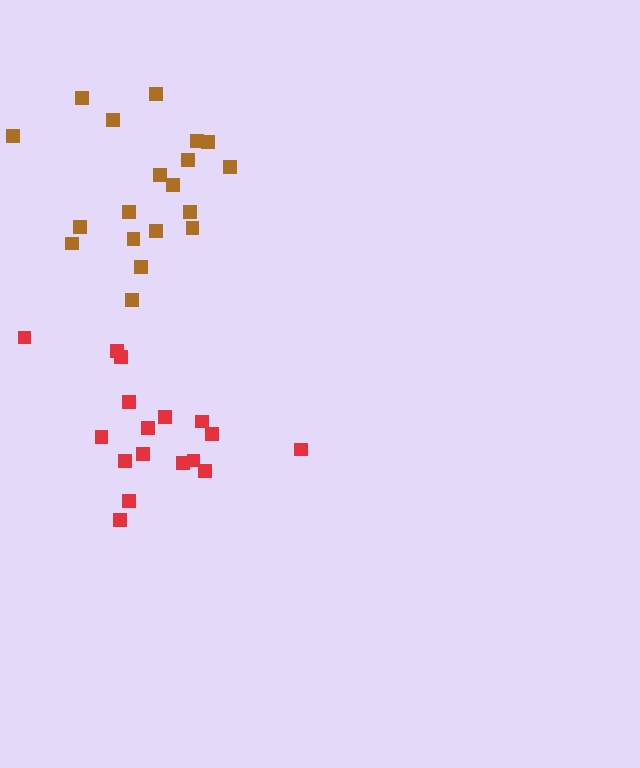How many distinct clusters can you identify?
There are 2 distinct clusters.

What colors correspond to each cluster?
The clusters are colored: red, brown.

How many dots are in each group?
Group 1: 17 dots, Group 2: 19 dots (36 total).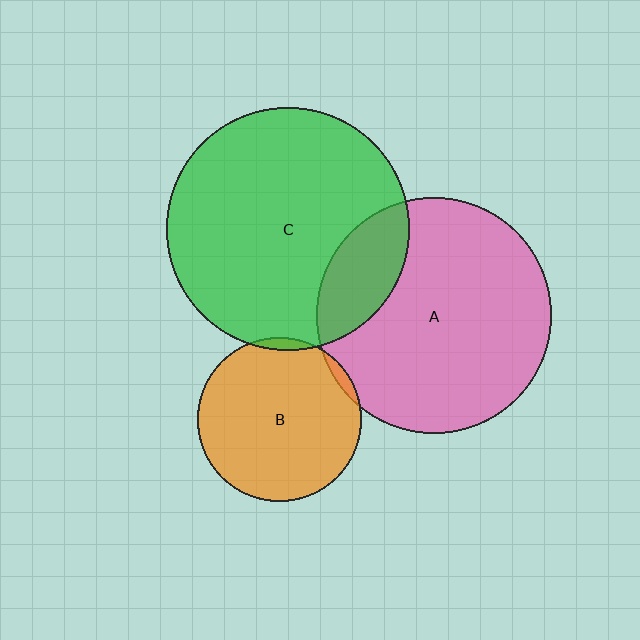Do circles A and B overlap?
Yes.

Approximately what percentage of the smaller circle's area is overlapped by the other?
Approximately 5%.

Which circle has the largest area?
Circle C (green).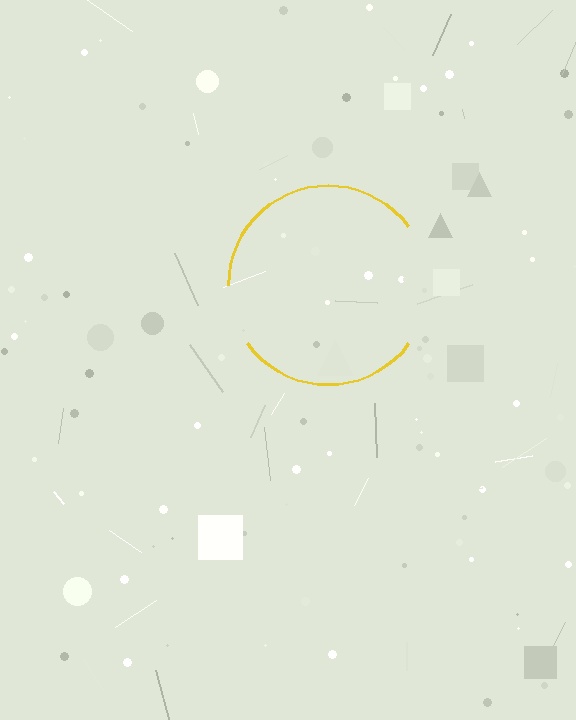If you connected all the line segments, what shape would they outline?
They would outline a circle.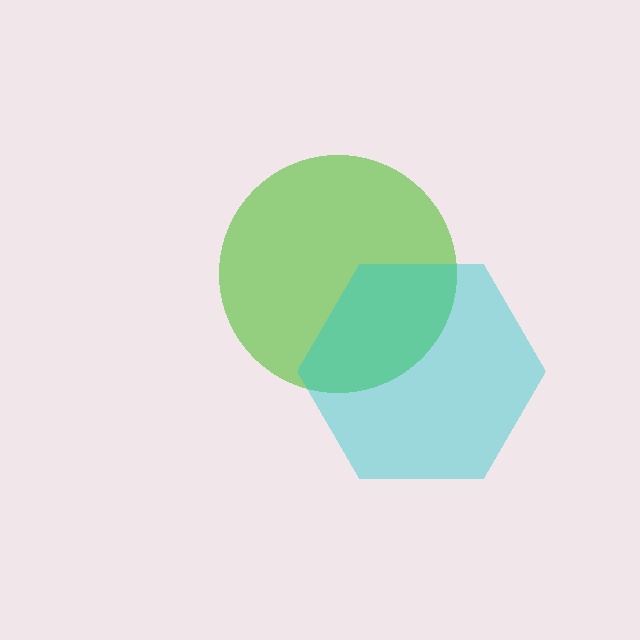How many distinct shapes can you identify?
There are 2 distinct shapes: a lime circle, a cyan hexagon.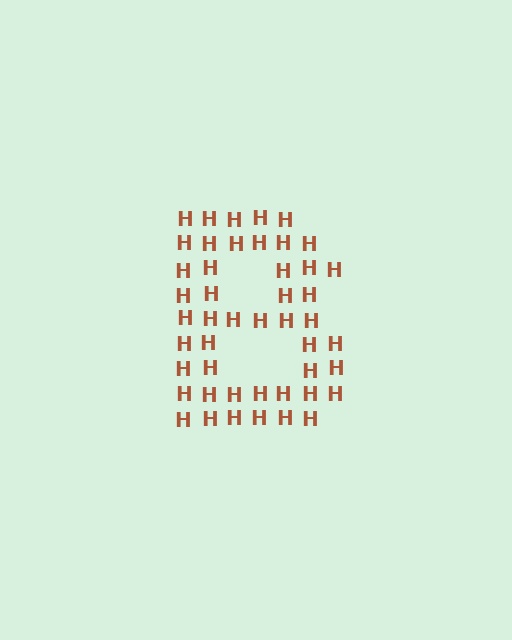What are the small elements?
The small elements are letter H's.